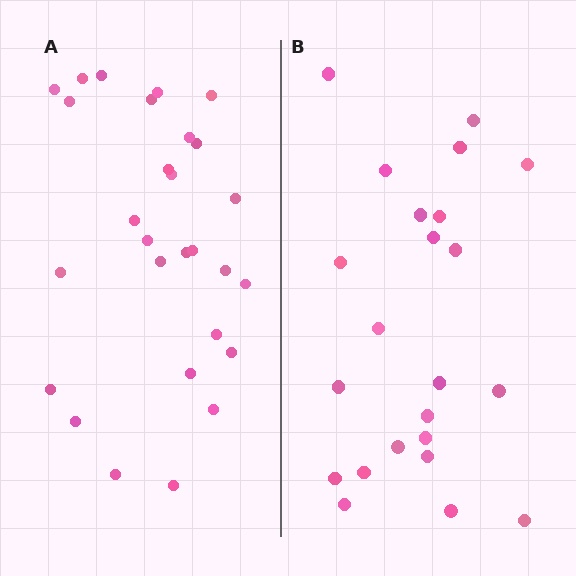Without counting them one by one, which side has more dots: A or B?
Region A (the left region) has more dots.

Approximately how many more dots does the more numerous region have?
Region A has about 5 more dots than region B.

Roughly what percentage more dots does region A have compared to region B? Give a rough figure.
About 20% more.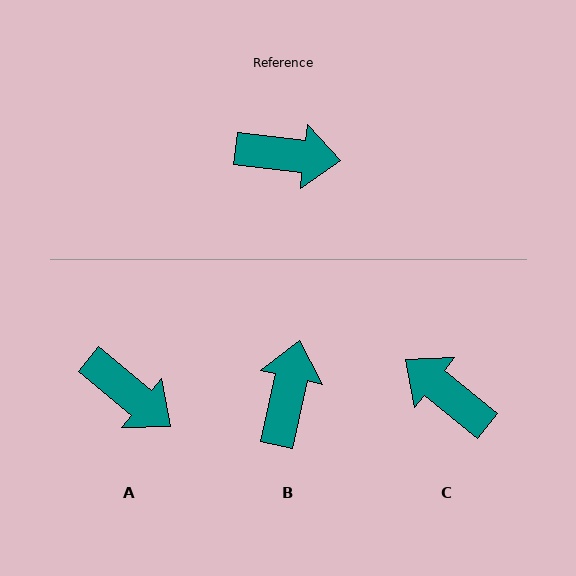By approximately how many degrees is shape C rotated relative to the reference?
Approximately 147 degrees counter-clockwise.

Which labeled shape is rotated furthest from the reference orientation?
C, about 147 degrees away.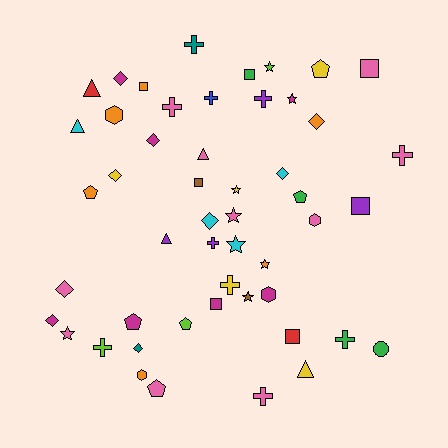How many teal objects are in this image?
There are 2 teal objects.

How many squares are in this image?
There are 7 squares.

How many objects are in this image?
There are 50 objects.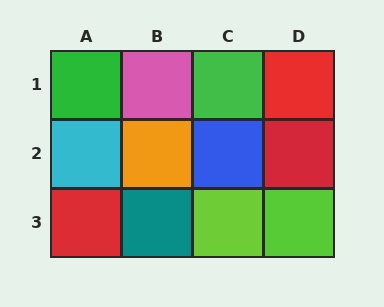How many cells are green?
2 cells are green.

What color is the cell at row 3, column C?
Lime.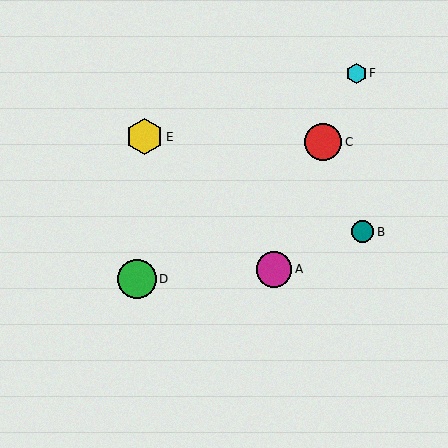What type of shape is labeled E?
Shape E is a yellow hexagon.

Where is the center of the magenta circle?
The center of the magenta circle is at (274, 269).